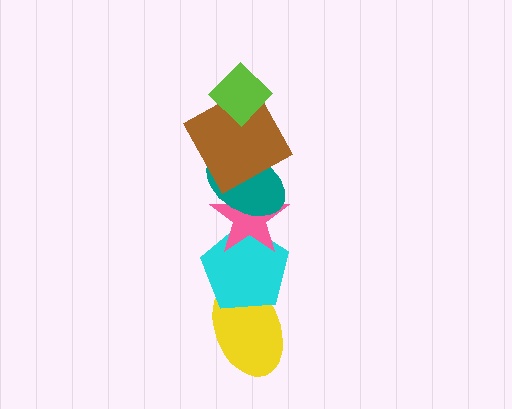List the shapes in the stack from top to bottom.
From top to bottom: the lime diamond, the brown square, the teal ellipse, the pink star, the cyan pentagon, the yellow ellipse.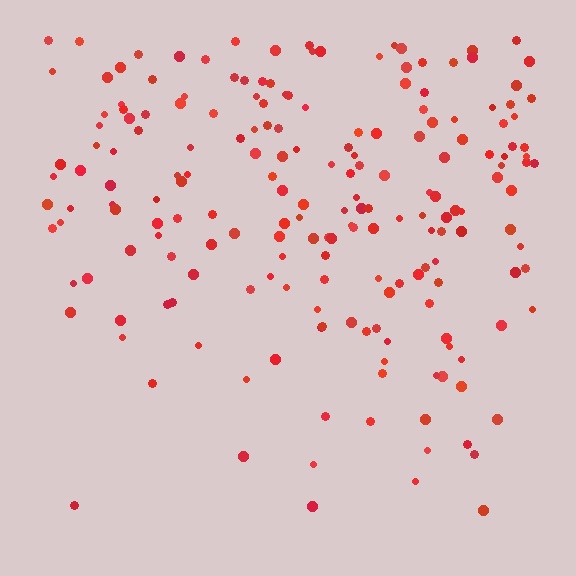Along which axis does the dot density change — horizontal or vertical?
Vertical.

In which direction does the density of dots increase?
From bottom to top, with the top side densest.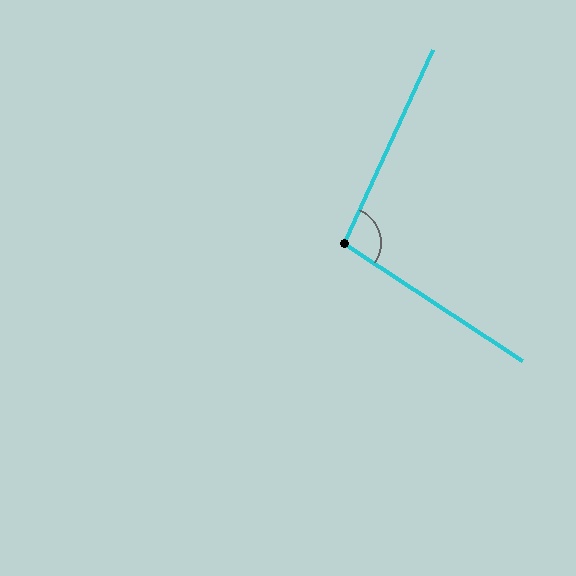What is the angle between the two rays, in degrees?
Approximately 99 degrees.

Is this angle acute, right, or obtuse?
It is obtuse.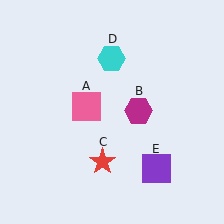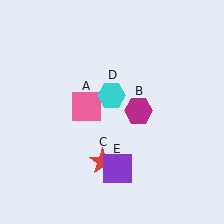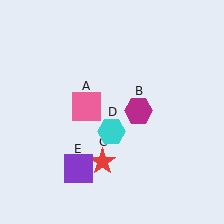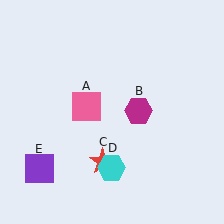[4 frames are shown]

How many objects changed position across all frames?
2 objects changed position: cyan hexagon (object D), purple square (object E).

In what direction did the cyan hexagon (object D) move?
The cyan hexagon (object D) moved down.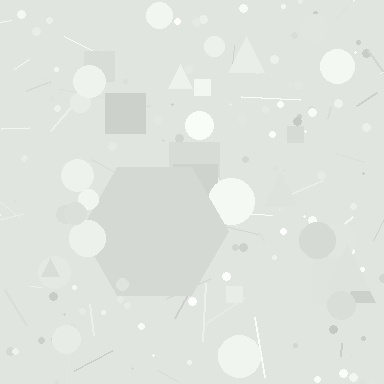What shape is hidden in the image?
A hexagon is hidden in the image.